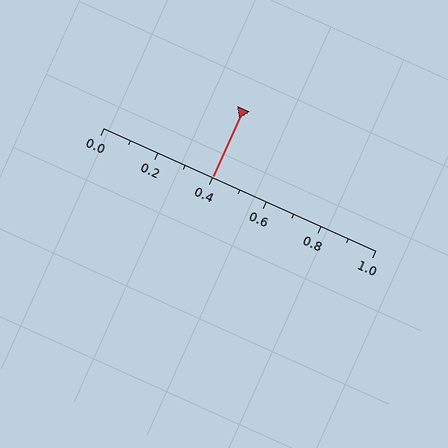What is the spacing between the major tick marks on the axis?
The major ticks are spaced 0.2 apart.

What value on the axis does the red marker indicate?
The marker indicates approximately 0.4.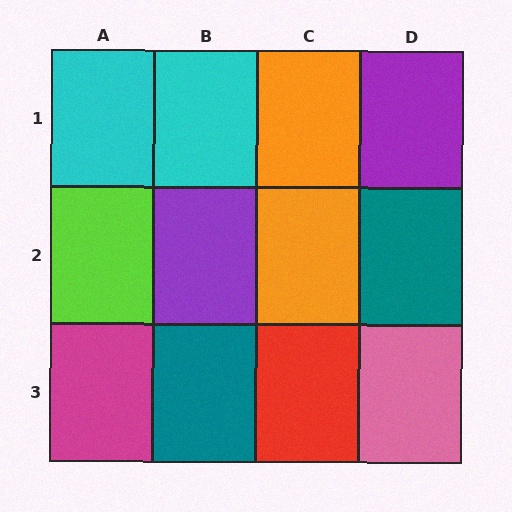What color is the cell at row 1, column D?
Purple.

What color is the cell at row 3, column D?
Pink.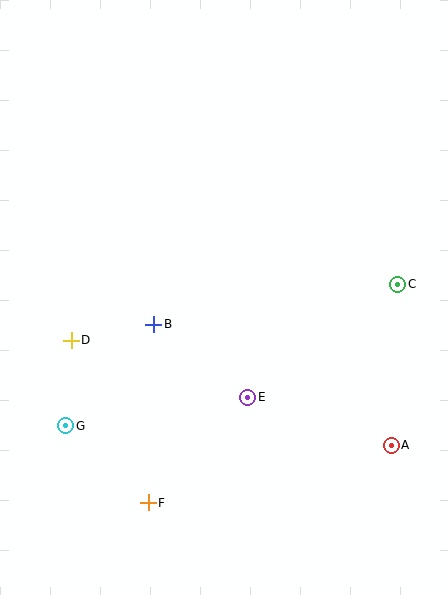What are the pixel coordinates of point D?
Point D is at (71, 340).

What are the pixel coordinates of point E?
Point E is at (248, 397).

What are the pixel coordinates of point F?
Point F is at (148, 503).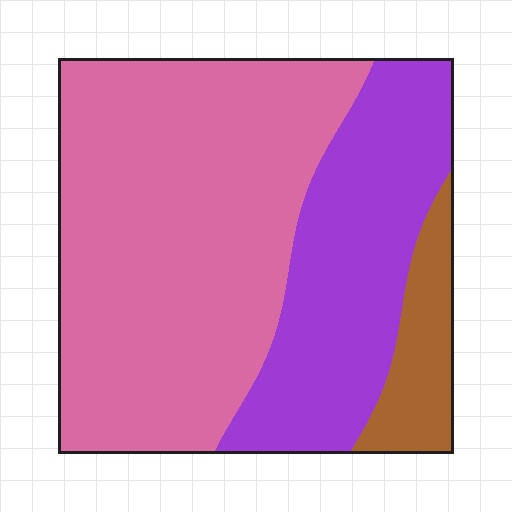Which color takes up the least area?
Brown, at roughly 10%.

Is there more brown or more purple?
Purple.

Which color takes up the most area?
Pink, at roughly 60%.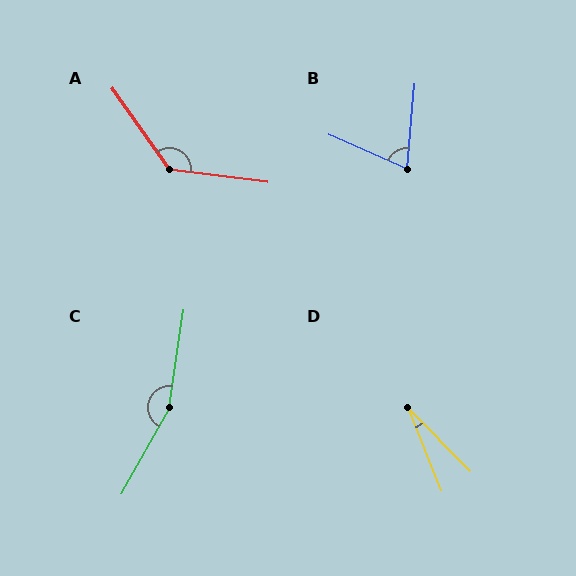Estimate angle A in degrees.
Approximately 132 degrees.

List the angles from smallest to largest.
D (23°), B (71°), A (132°), C (159°).